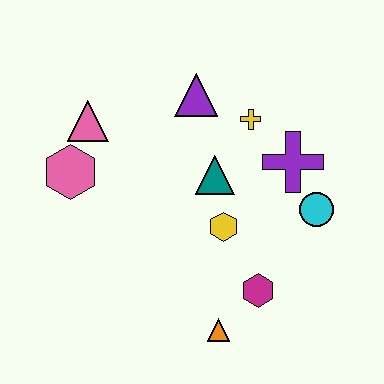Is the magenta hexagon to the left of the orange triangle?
No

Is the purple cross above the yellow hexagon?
Yes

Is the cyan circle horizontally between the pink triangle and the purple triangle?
No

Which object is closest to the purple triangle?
The yellow cross is closest to the purple triangle.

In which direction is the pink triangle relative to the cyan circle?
The pink triangle is to the left of the cyan circle.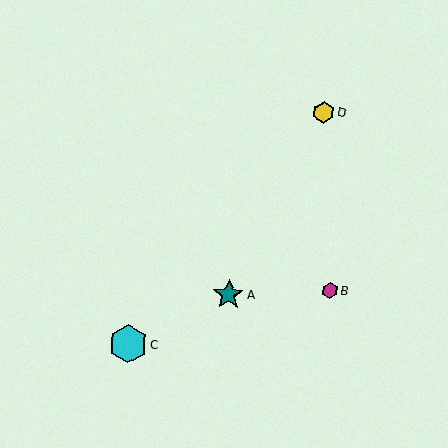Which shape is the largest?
The cyan hexagon (labeled C) is the largest.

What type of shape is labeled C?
Shape C is a cyan hexagon.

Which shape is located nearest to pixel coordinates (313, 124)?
The yellow hexagon (labeled D) at (323, 112) is nearest to that location.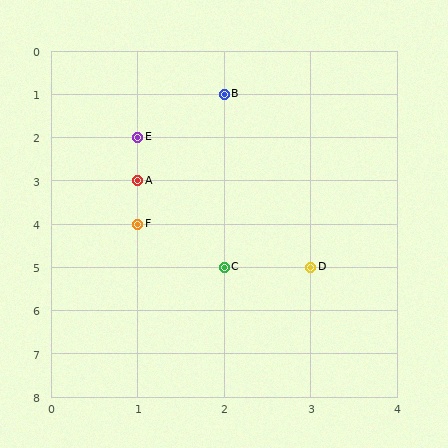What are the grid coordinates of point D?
Point D is at grid coordinates (3, 5).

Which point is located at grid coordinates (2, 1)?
Point B is at (2, 1).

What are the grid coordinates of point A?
Point A is at grid coordinates (1, 3).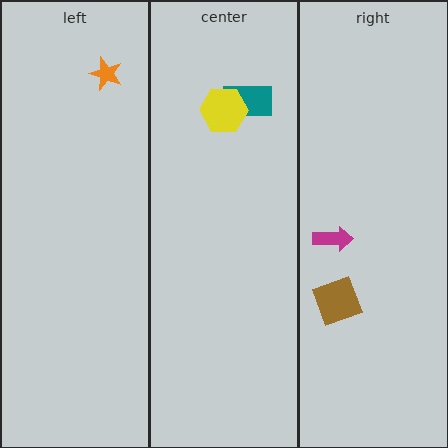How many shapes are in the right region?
2.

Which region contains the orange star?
The left region.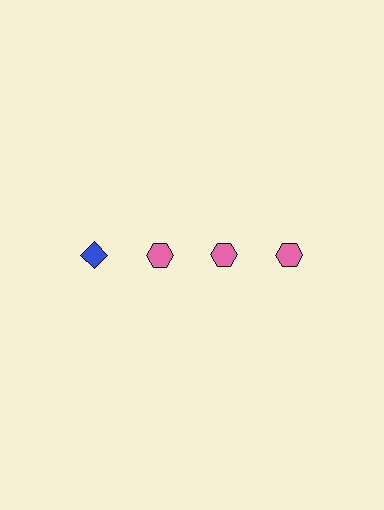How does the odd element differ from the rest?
It differs in both color (blue instead of pink) and shape (diamond instead of hexagon).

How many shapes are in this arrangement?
There are 4 shapes arranged in a grid pattern.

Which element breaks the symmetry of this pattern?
The blue diamond in the top row, leftmost column breaks the symmetry. All other shapes are pink hexagons.